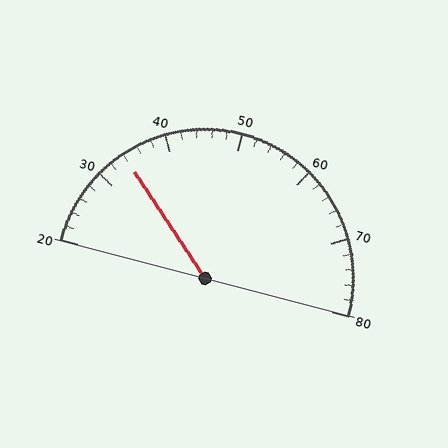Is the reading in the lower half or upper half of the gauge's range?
The reading is in the lower half of the range (20 to 80).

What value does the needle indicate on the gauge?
The needle indicates approximately 34.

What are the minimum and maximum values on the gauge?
The gauge ranges from 20 to 80.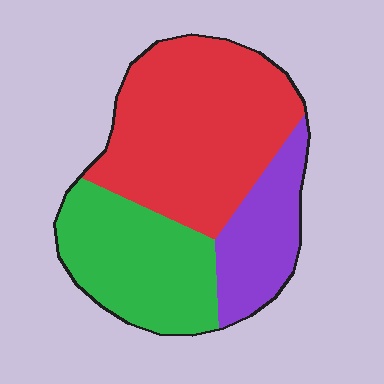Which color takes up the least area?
Purple, at roughly 20%.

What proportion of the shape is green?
Green takes up about one third (1/3) of the shape.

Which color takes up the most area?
Red, at roughly 50%.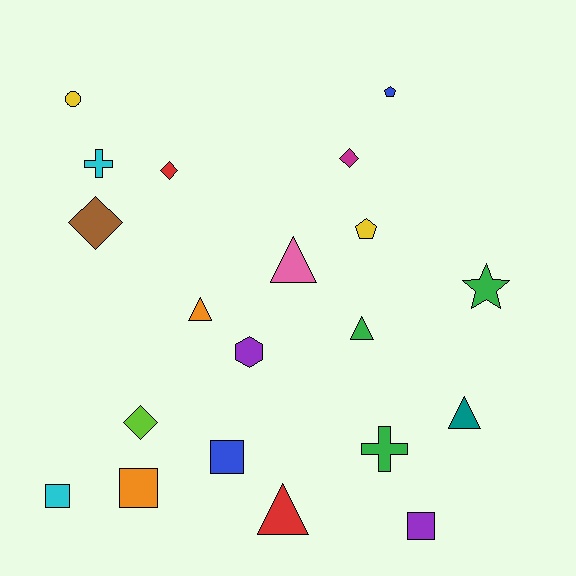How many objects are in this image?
There are 20 objects.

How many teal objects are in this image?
There is 1 teal object.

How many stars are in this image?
There is 1 star.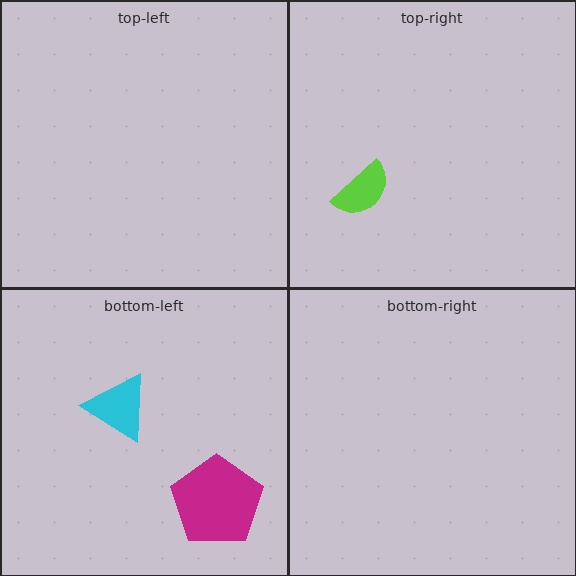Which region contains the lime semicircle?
The top-right region.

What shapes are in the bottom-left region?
The cyan triangle, the magenta pentagon.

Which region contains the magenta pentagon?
The bottom-left region.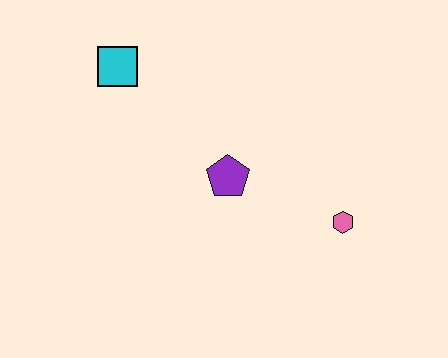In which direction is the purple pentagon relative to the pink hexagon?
The purple pentagon is to the left of the pink hexagon.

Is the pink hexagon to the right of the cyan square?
Yes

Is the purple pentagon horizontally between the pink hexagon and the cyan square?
Yes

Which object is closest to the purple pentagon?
The pink hexagon is closest to the purple pentagon.